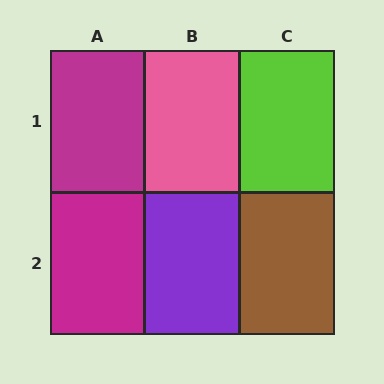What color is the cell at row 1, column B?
Pink.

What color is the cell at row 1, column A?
Magenta.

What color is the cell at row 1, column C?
Lime.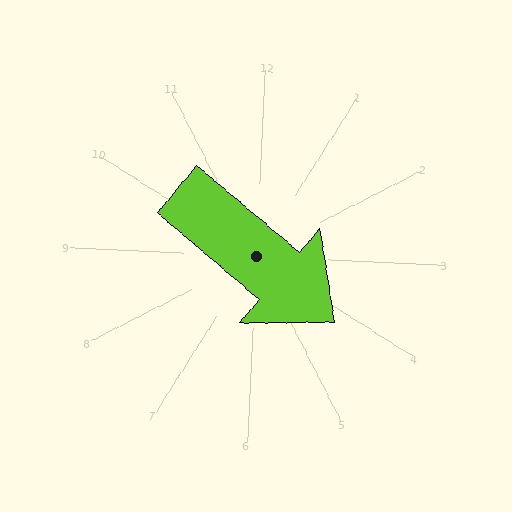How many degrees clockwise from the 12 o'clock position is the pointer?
Approximately 127 degrees.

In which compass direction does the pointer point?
Southeast.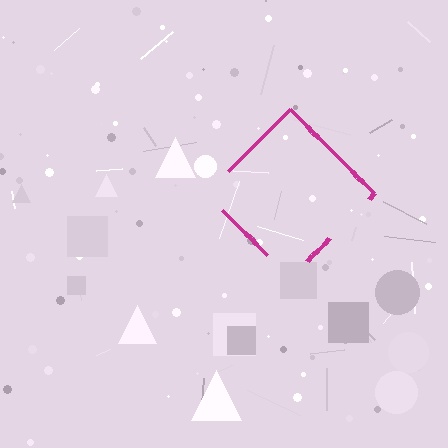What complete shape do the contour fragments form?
The contour fragments form a diamond.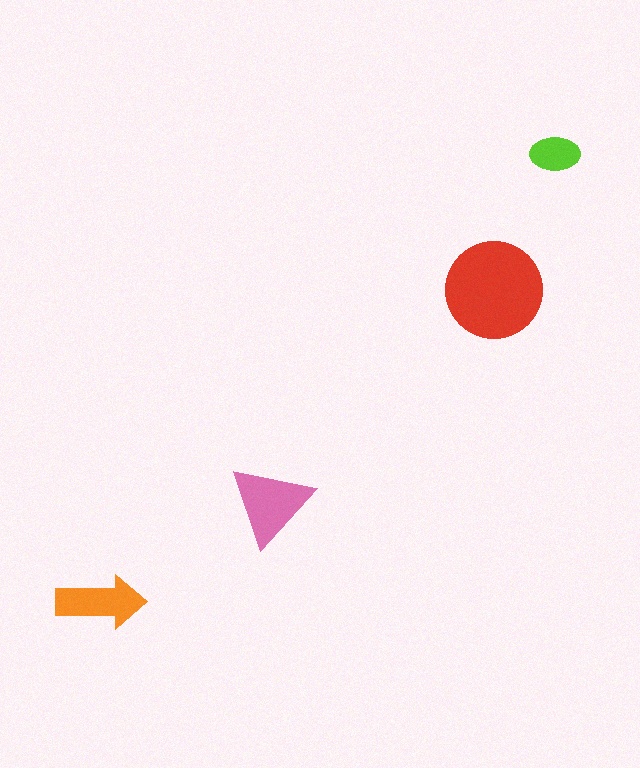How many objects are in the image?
There are 4 objects in the image.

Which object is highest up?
The lime ellipse is topmost.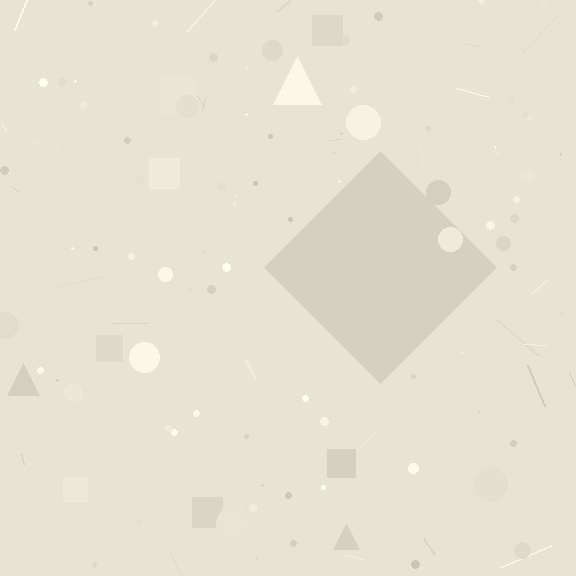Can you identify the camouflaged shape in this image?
The camouflaged shape is a diamond.